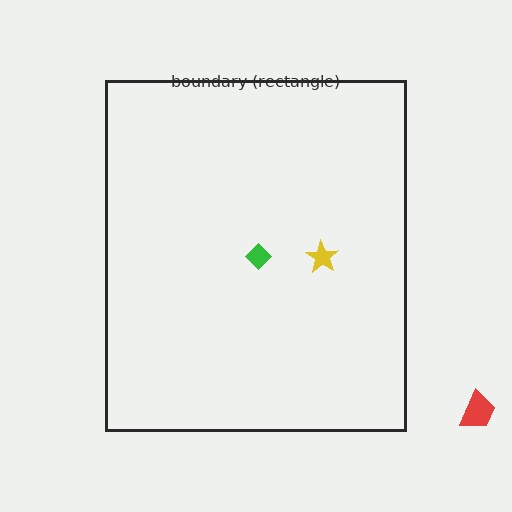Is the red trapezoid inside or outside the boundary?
Outside.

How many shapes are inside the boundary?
2 inside, 1 outside.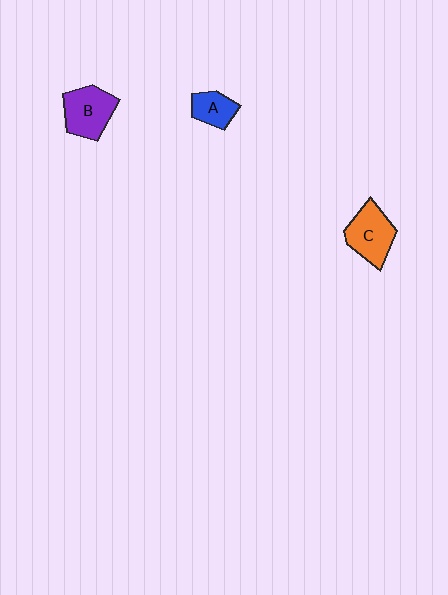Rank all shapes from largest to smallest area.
From largest to smallest: C (orange), B (purple), A (blue).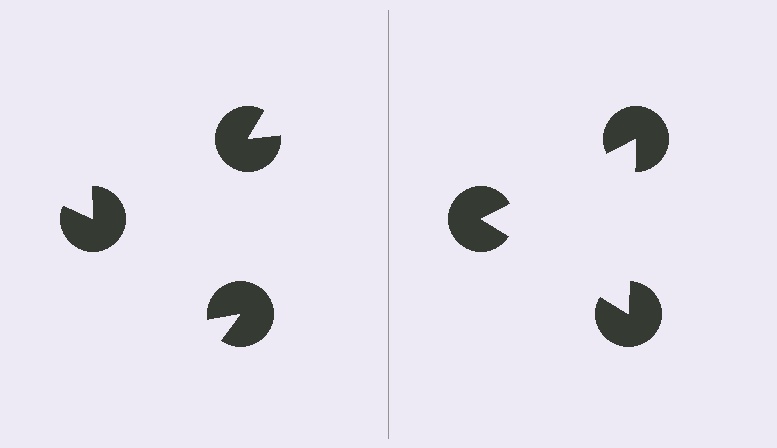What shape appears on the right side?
An illusory triangle.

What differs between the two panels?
The pac-man discs are positioned identically on both sides; only the wedge orientations differ. On the right they align to a triangle; on the left they are misaligned.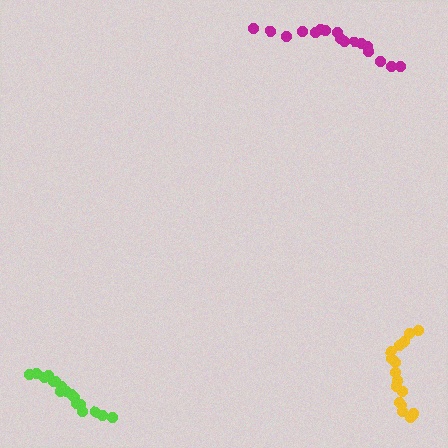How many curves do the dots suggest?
There are 3 distinct paths.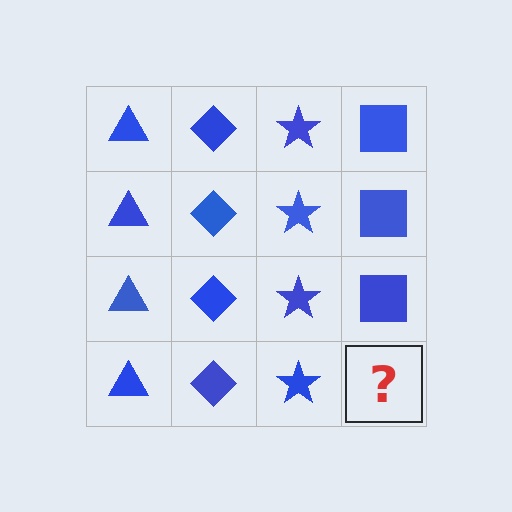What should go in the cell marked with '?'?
The missing cell should contain a blue square.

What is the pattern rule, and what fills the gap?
The rule is that each column has a consistent shape. The gap should be filled with a blue square.